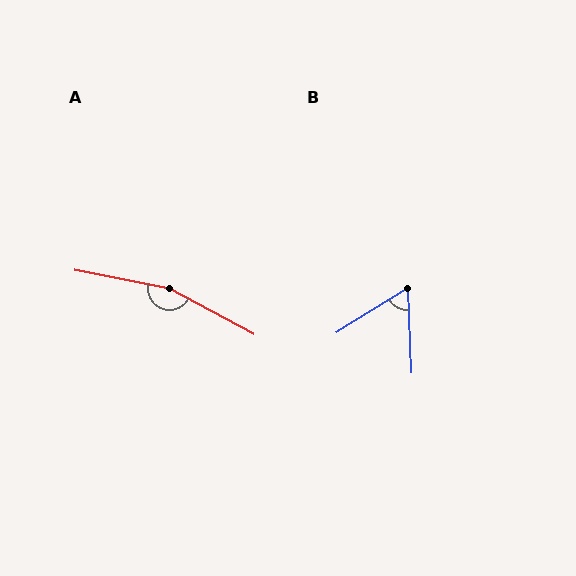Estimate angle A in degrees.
Approximately 163 degrees.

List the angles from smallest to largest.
B (60°), A (163°).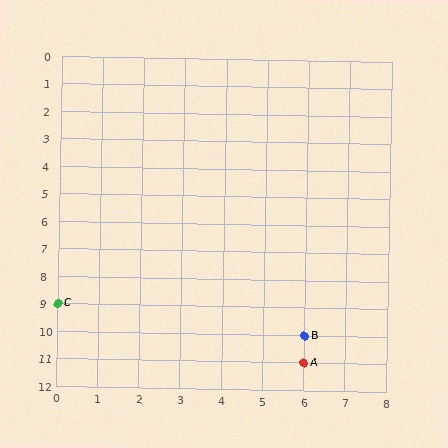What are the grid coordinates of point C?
Point C is at grid coordinates (0, 9).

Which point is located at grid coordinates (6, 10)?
Point B is at (6, 10).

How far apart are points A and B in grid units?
Points A and B are 1 row apart.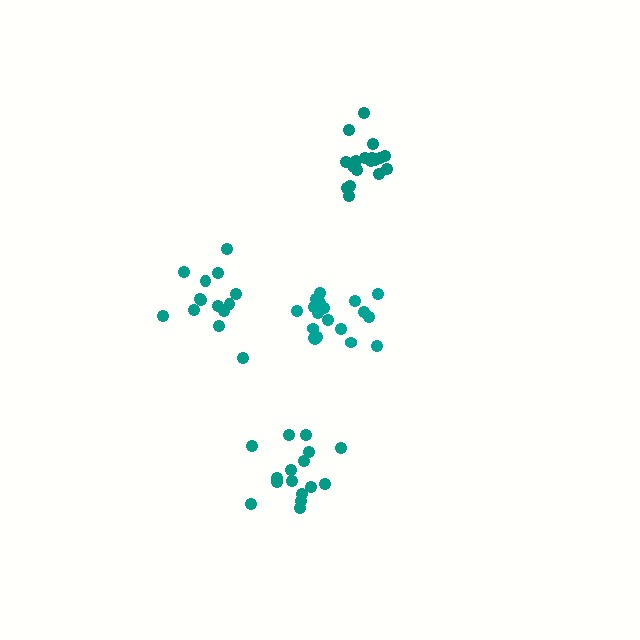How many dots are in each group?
Group 1: 19 dots, Group 2: 20 dots, Group 3: 14 dots, Group 4: 16 dots (69 total).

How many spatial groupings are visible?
There are 4 spatial groupings.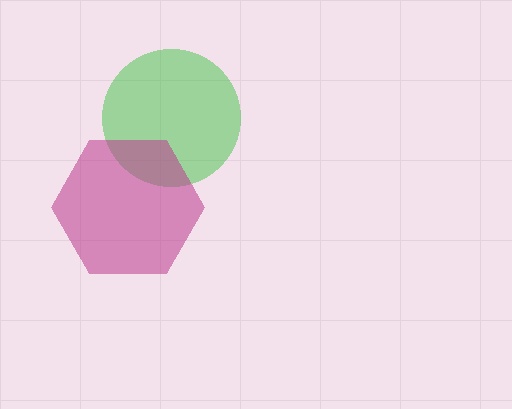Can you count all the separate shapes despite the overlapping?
Yes, there are 2 separate shapes.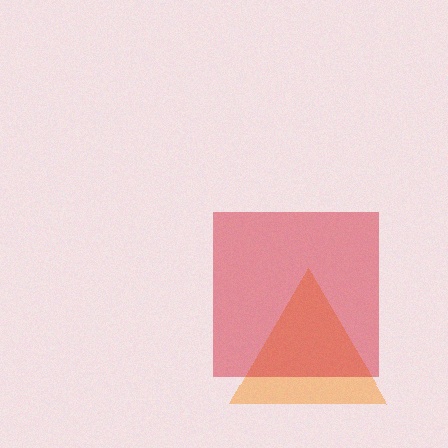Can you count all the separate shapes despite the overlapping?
Yes, there are 2 separate shapes.